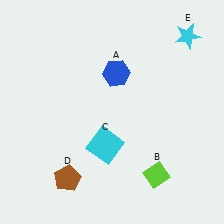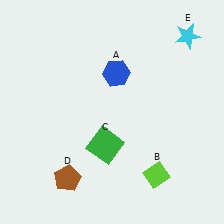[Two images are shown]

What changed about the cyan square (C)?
In Image 1, C is cyan. In Image 2, it changed to green.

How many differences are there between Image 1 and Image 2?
There is 1 difference between the two images.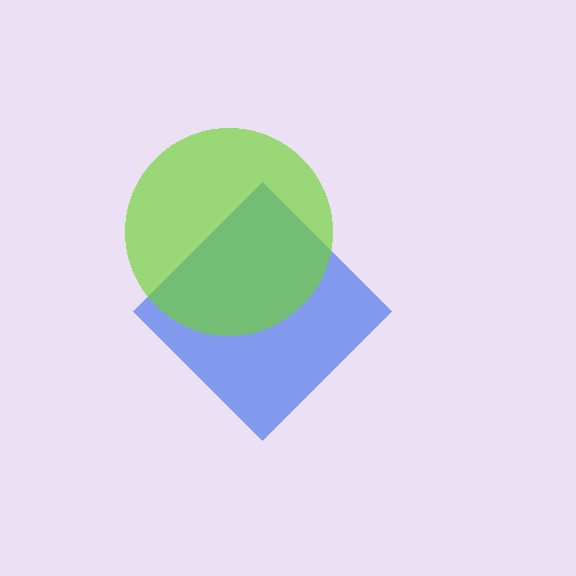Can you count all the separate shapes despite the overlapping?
Yes, there are 2 separate shapes.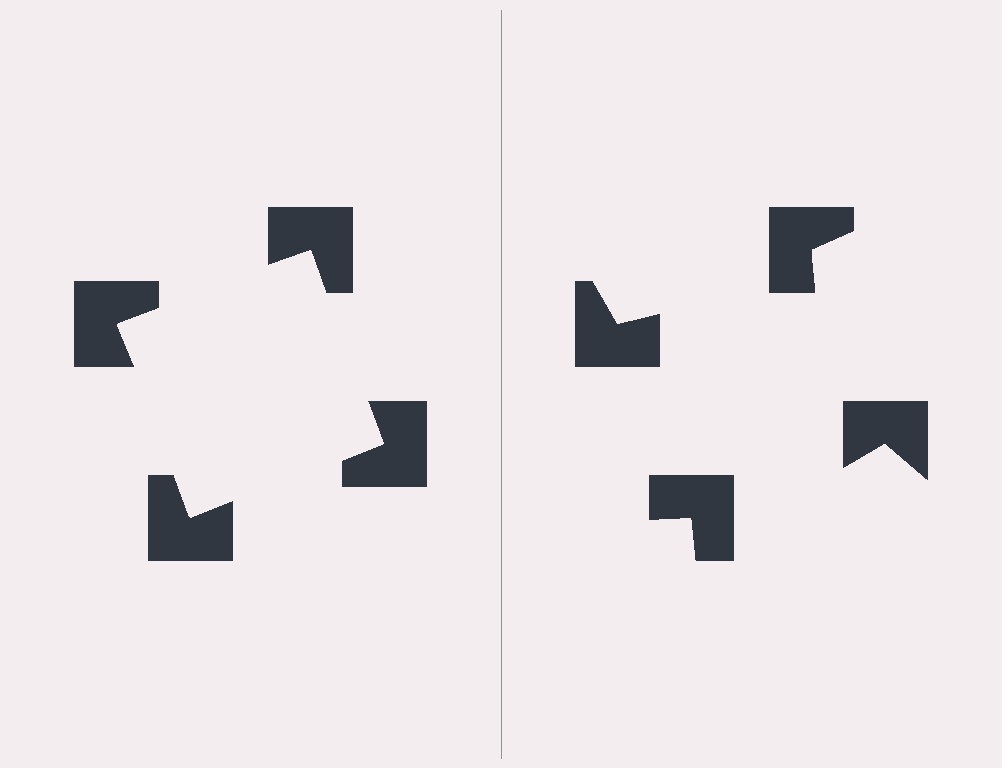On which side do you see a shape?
An illusory square appears on the left side. On the right side the wedge cuts are rotated, so no coherent shape forms.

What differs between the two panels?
The notched squares are positioned identically on both sides; only the wedge orientations differ. On the left they align to a square; on the right they are misaligned.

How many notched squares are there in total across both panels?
8 — 4 on each side.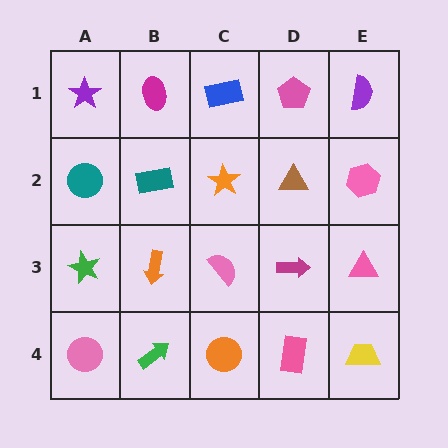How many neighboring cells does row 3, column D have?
4.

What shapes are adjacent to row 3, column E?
A pink hexagon (row 2, column E), a yellow trapezoid (row 4, column E), a magenta arrow (row 3, column D).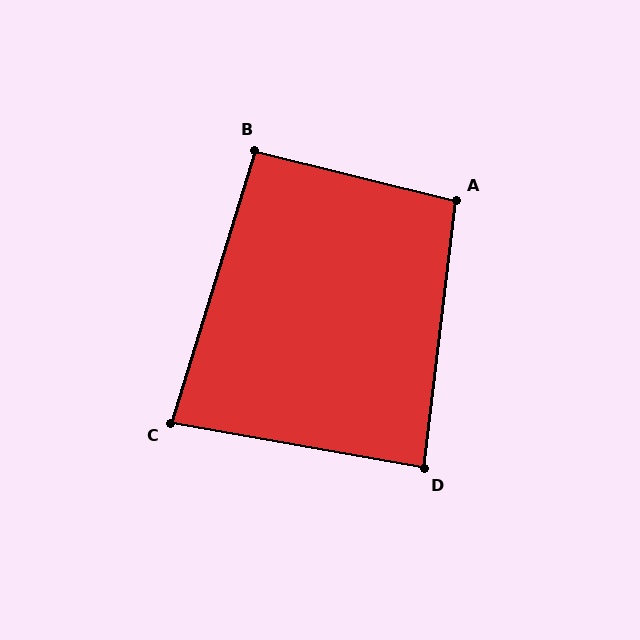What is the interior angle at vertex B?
Approximately 93 degrees (approximately right).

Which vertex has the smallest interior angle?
C, at approximately 83 degrees.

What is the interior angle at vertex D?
Approximately 87 degrees (approximately right).